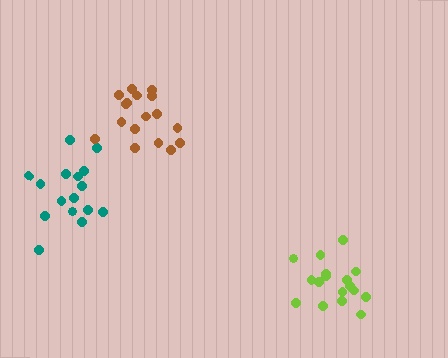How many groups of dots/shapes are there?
There are 3 groups.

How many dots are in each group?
Group 1: 16 dots, Group 2: 17 dots, Group 3: 17 dots (50 total).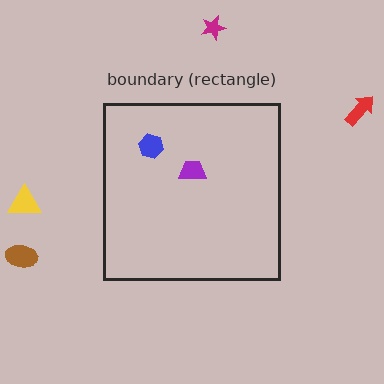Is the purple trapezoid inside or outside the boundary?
Inside.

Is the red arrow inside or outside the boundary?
Outside.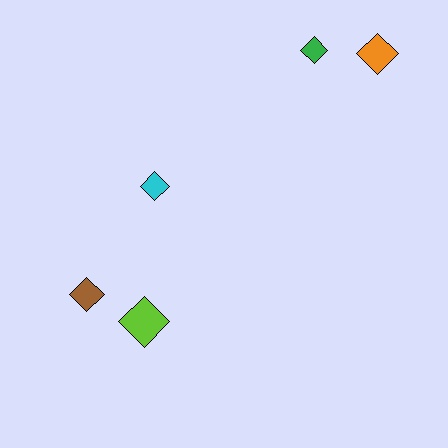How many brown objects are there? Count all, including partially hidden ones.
There is 1 brown object.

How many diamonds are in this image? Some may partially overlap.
There are 5 diamonds.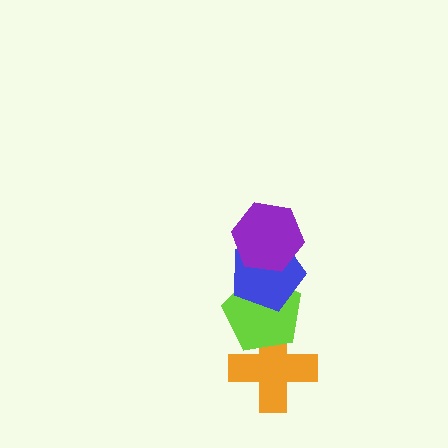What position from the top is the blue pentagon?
The blue pentagon is 2nd from the top.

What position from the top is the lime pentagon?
The lime pentagon is 3rd from the top.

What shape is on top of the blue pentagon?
The purple hexagon is on top of the blue pentagon.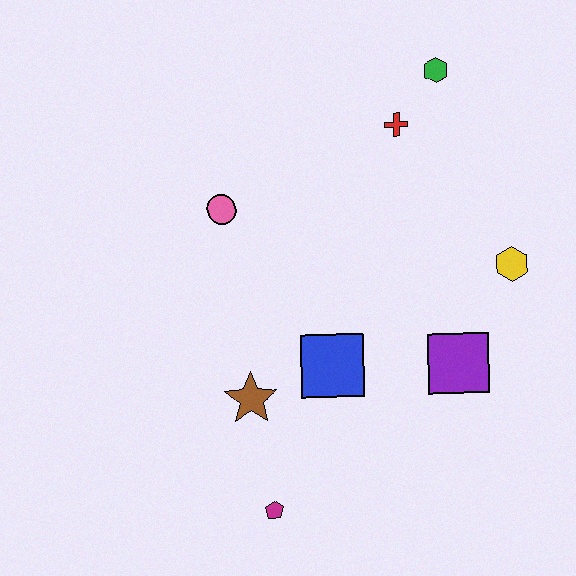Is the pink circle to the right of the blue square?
No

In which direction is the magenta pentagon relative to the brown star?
The magenta pentagon is below the brown star.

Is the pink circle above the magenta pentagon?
Yes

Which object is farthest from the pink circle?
The magenta pentagon is farthest from the pink circle.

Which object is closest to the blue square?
The brown star is closest to the blue square.